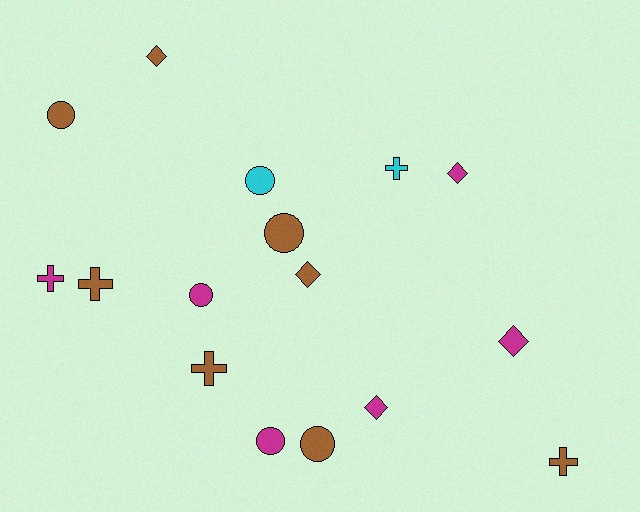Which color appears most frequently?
Brown, with 8 objects.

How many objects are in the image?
There are 16 objects.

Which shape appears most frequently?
Circle, with 6 objects.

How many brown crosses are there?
There are 3 brown crosses.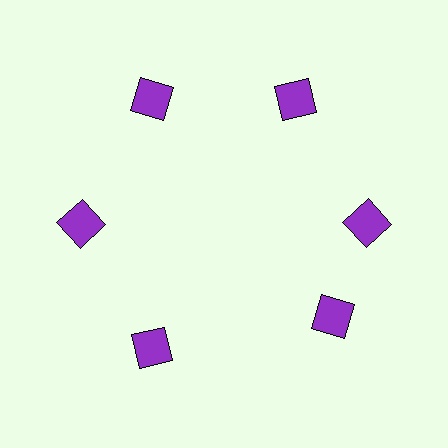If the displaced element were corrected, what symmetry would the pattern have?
It would have 6-fold rotational symmetry — the pattern would map onto itself every 60 degrees.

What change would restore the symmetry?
The symmetry would be restored by rotating it back into even spacing with its neighbors so that all 6 squares sit at equal angles and equal distance from the center.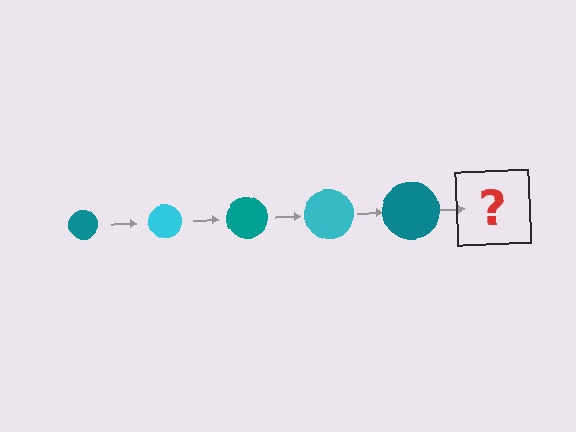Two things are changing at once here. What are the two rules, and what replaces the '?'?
The two rules are that the circle grows larger each step and the color cycles through teal and cyan. The '?' should be a cyan circle, larger than the previous one.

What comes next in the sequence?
The next element should be a cyan circle, larger than the previous one.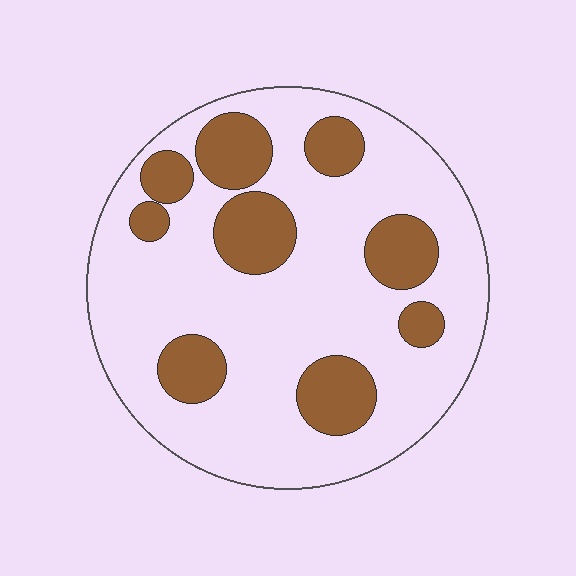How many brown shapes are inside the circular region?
9.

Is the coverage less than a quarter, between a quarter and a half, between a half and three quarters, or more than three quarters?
Less than a quarter.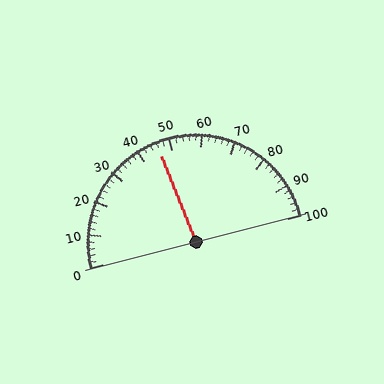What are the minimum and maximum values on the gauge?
The gauge ranges from 0 to 100.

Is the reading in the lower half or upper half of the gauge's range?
The reading is in the lower half of the range (0 to 100).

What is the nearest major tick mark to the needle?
The nearest major tick mark is 50.